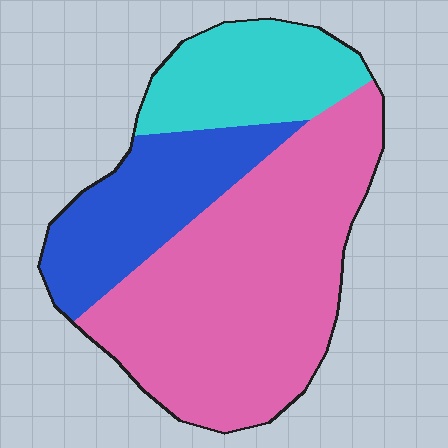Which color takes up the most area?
Pink, at roughly 55%.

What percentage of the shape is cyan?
Cyan covers 20% of the shape.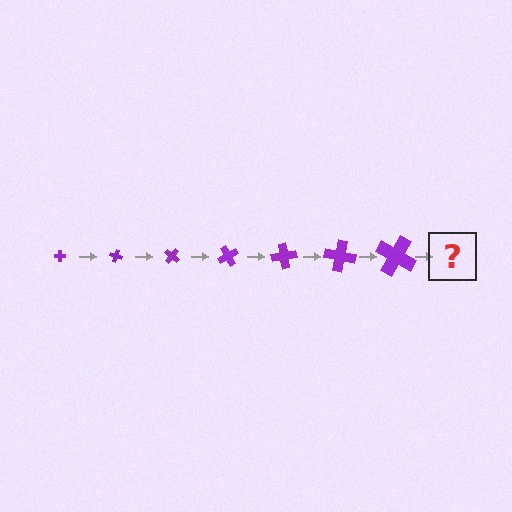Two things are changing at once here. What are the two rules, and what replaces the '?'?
The two rules are that the cross grows larger each step and it rotates 20 degrees each step. The '?' should be a cross, larger than the previous one and rotated 140 degrees from the start.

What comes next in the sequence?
The next element should be a cross, larger than the previous one and rotated 140 degrees from the start.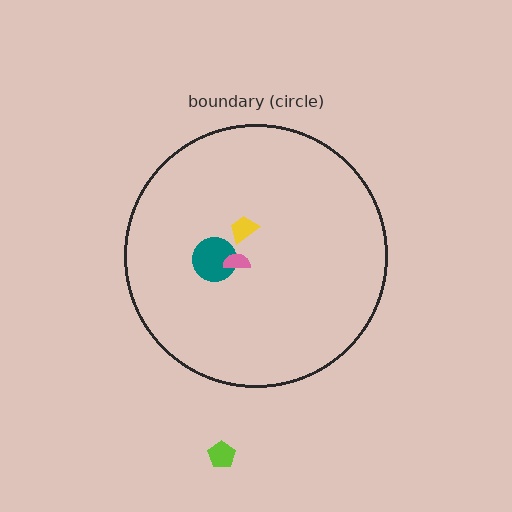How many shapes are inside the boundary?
3 inside, 1 outside.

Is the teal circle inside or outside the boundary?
Inside.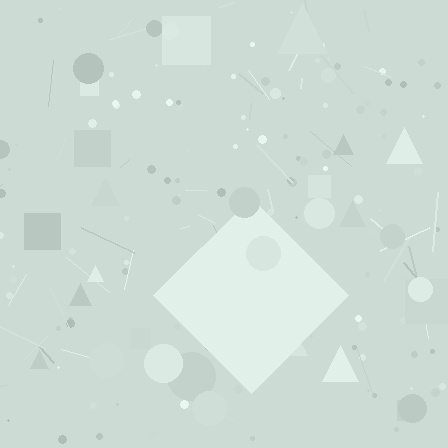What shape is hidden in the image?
A diamond is hidden in the image.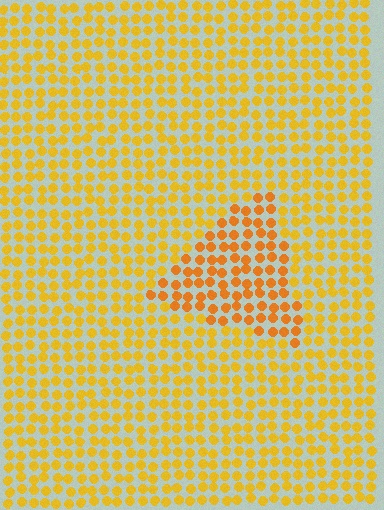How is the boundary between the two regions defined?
The boundary is defined purely by a slight shift in hue (about 19 degrees). Spacing, size, and orientation are identical on both sides.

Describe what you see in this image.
The image is filled with small yellow elements in a uniform arrangement. A triangle-shaped region is visible where the elements are tinted to a slightly different hue, forming a subtle color boundary.